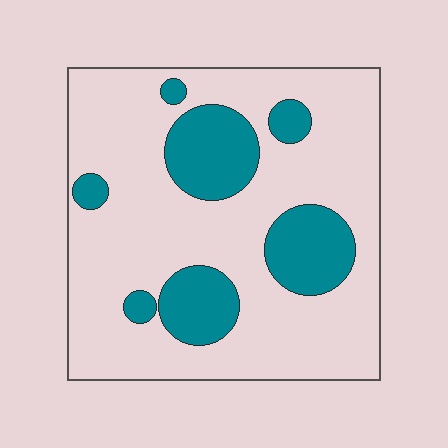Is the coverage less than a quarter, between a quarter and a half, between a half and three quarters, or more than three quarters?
Less than a quarter.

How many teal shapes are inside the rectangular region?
7.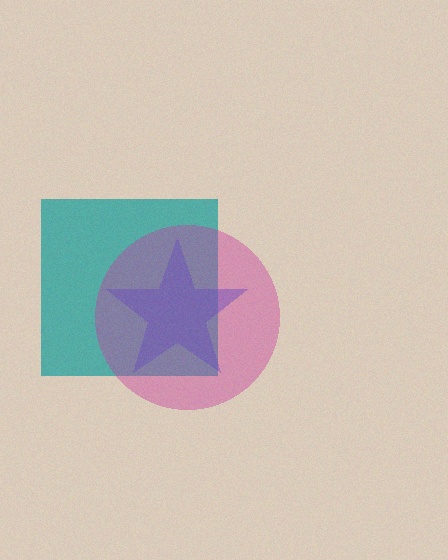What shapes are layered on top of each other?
The layered shapes are: a teal square, a blue star, a magenta circle.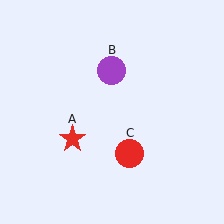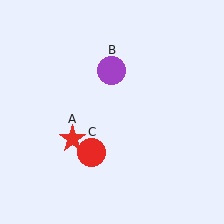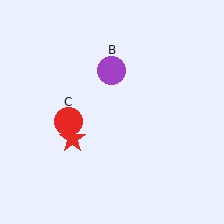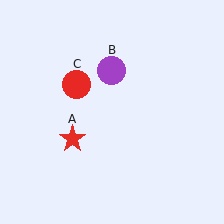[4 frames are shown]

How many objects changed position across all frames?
1 object changed position: red circle (object C).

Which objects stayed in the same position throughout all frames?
Red star (object A) and purple circle (object B) remained stationary.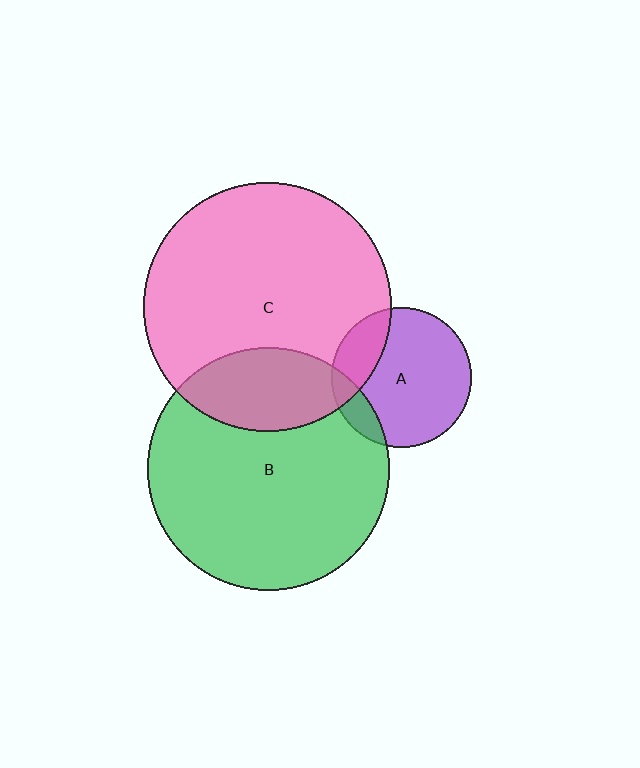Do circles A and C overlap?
Yes.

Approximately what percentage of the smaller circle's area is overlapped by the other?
Approximately 20%.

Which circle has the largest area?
Circle C (pink).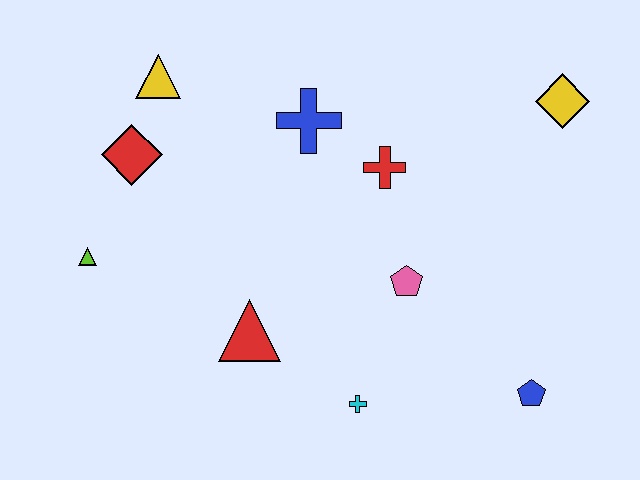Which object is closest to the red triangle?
The cyan cross is closest to the red triangle.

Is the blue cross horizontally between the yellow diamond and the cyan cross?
No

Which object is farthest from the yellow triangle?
The blue pentagon is farthest from the yellow triangle.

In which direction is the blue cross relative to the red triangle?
The blue cross is above the red triangle.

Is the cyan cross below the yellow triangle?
Yes